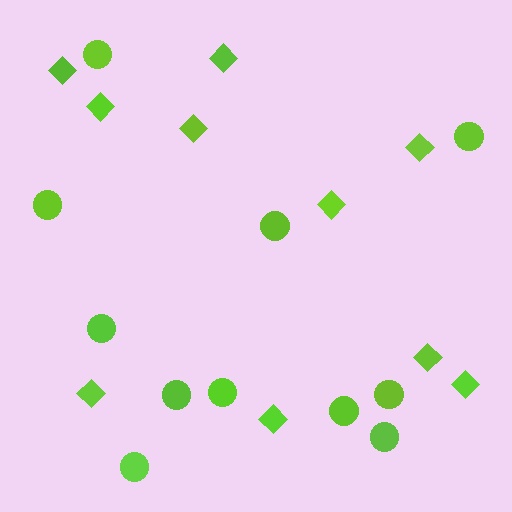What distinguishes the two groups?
There are 2 groups: one group of diamonds (10) and one group of circles (11).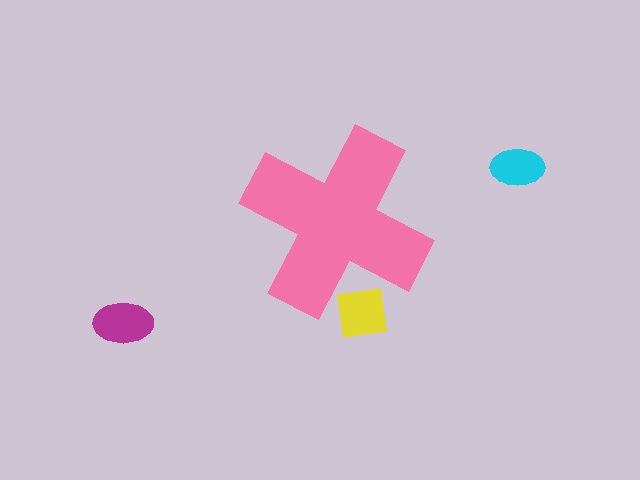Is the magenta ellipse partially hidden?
No, the magenta ellipse is fully visible.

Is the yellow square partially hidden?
Yes, the yellow square is partially hidden behind the pink cross.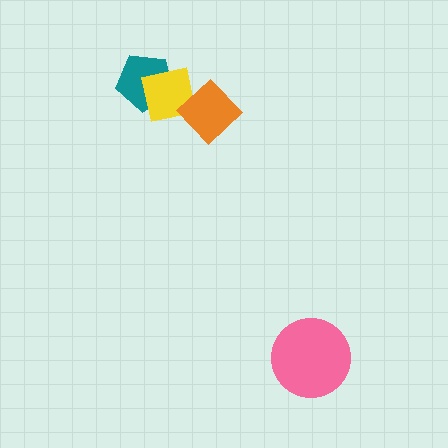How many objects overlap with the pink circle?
0 objects overlap with the pink circle.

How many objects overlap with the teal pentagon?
1 object overlaps with the teal pentagon.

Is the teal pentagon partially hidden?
Yes, it is partially covered by another shape.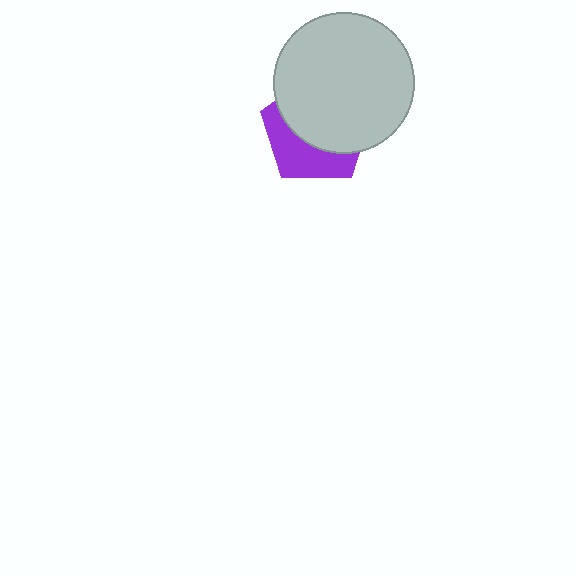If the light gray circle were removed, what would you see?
You would see the complete purple pentagon.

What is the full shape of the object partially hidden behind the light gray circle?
The partially hidden object is a purple pentagon.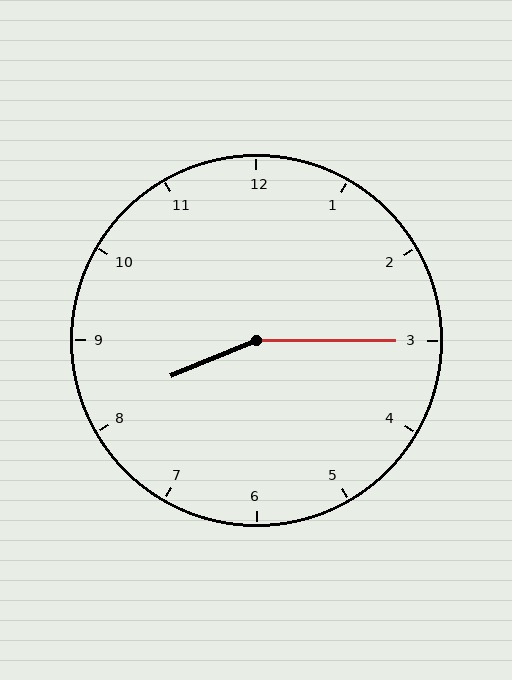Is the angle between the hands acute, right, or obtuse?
It is obtuse.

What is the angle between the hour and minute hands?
Approximately 158 degrees.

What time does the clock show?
8:15.